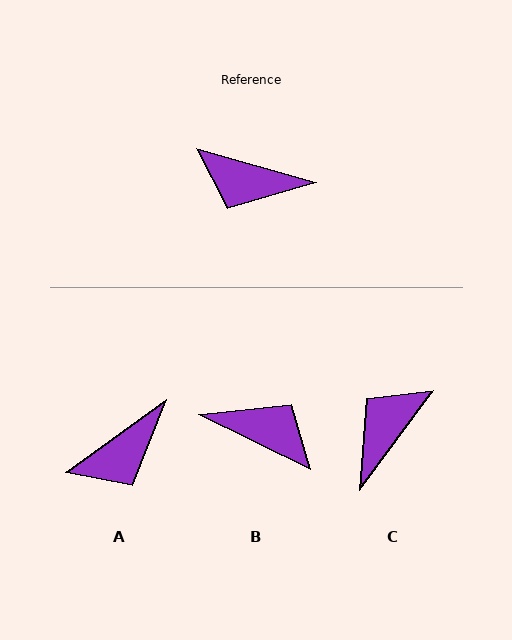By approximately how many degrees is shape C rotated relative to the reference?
Approximately 111 degrees clockwise.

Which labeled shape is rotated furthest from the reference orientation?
B, about 170 degrees away.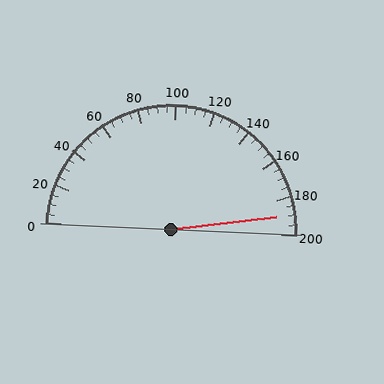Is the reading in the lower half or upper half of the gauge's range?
The reading is in the upper half of the range (0 to 200).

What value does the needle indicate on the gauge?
The needle indicates approximately 190.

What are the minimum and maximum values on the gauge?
The gauge ranges from 0 to 200.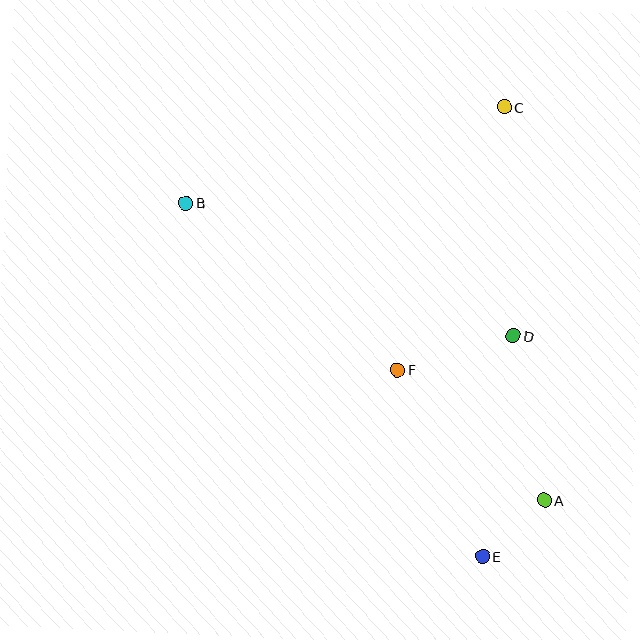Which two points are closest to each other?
Points A and E are closest to each other.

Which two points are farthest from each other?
Points A and B are farthest from each other.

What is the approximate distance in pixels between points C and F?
The distance between C and F is approximately 284 pixels.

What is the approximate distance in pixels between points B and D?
The distance between B and D is approximately 353 pixels.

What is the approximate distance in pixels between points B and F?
The distance between B and F is approximately 270 pixels.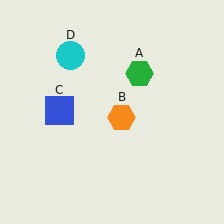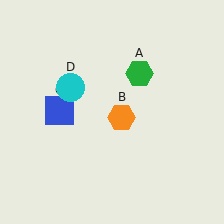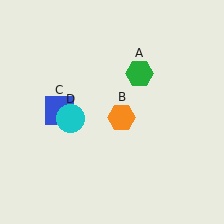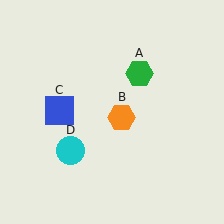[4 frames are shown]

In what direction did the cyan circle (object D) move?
The cyan circle (object D) moved down.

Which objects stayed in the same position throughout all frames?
Green hexagon (object A) and orange hexagon (object B) and blue square (object C) remained stationary.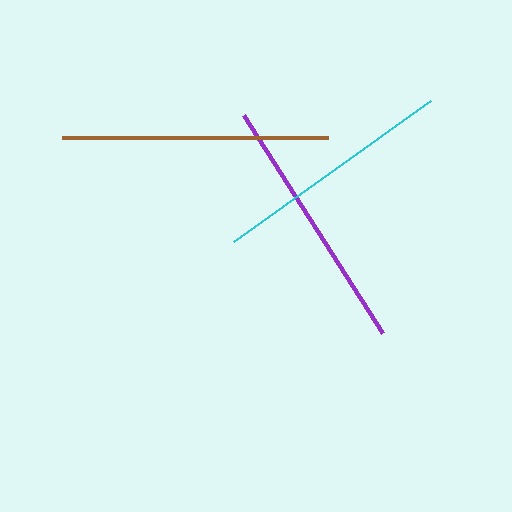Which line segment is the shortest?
The cyan line is the shortest at approximately 242 pixels.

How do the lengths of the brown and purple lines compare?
The brown and purple lines are approximately the same length.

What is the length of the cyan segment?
The cyan segment is approximately 242 pixels long.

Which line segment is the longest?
The brown line is the longest at approximately 266 pixels.